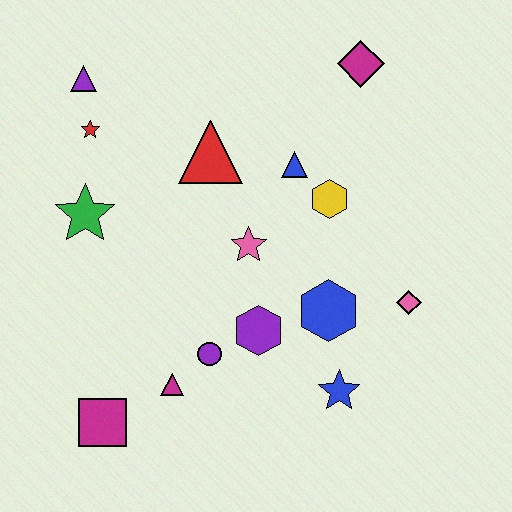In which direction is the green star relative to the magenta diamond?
The green star is to the left of the magenta diamond.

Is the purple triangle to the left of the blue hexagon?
Yes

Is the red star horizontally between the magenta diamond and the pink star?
No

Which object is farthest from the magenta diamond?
The magenta square is farthest from the magenta diamond.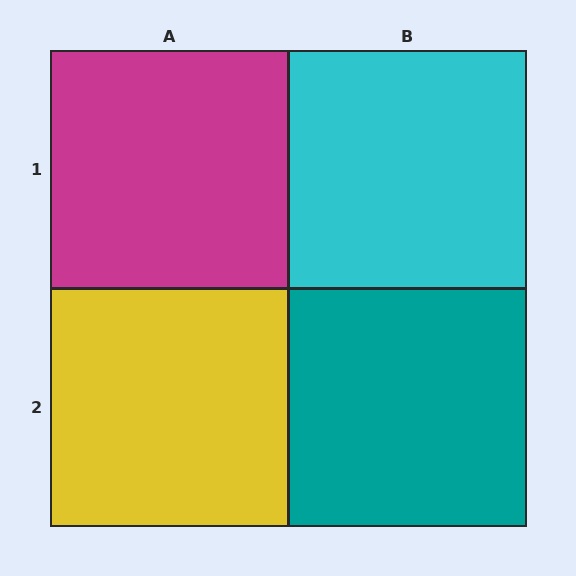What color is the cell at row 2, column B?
Teal.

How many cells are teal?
1 cell is teal.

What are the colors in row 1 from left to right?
Magenta, cyan.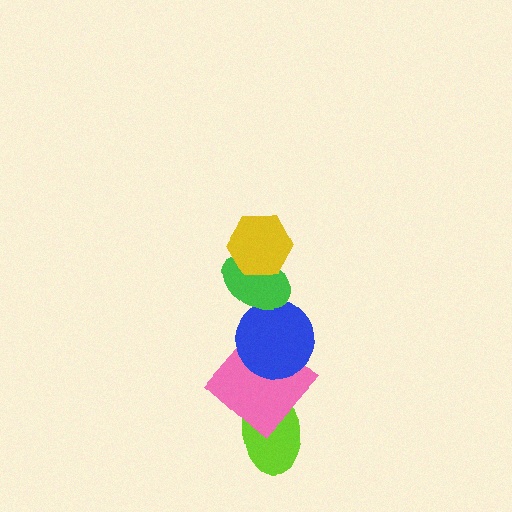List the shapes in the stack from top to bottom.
From top to bottom: the yellow hexagon, the green ellipse, the blue circle, the pink diamond, the lime ellipse.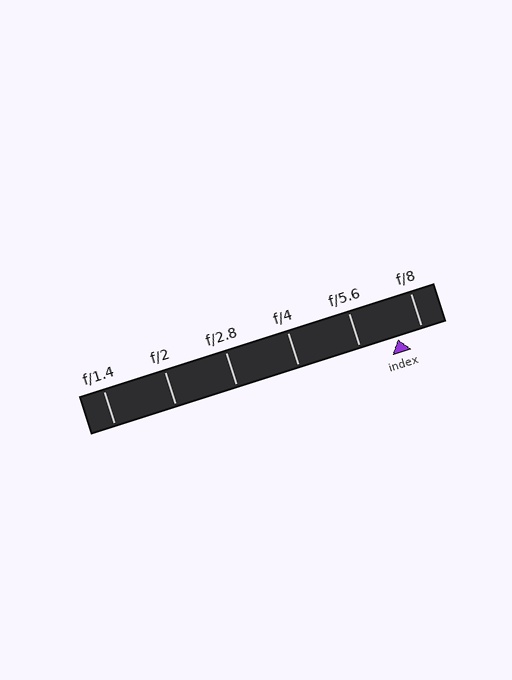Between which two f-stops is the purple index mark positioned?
The index mark is between f/5.6 and f/8.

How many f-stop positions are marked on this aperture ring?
There are 6 f-stop positions marked.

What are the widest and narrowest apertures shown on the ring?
The widest aperture shown is f/1.4 and the narrowest is f/8.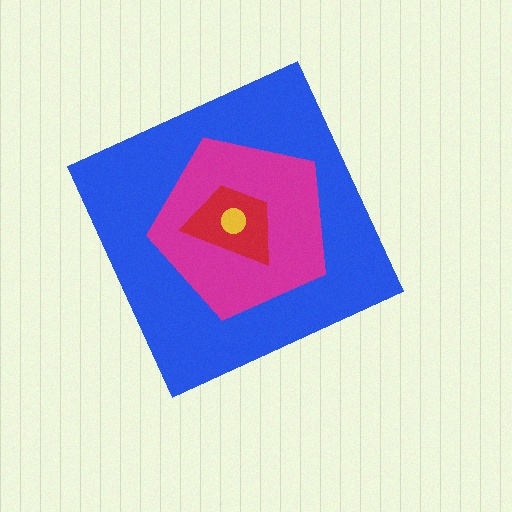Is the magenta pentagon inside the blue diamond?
Yes.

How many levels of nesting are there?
4.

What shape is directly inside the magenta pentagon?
The red trapezoid.